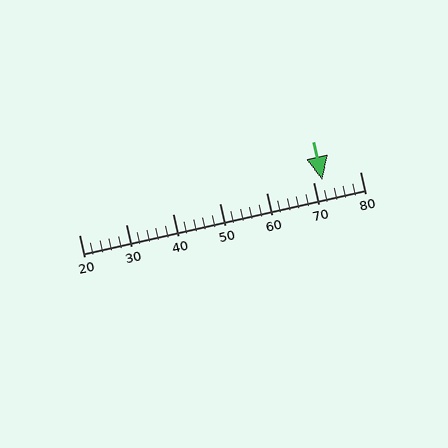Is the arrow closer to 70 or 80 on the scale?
The arrow is closer to 70.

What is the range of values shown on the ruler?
The ruler shows values from 20 to 80.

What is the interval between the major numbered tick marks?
The major tick marks are spaced 10 units apart.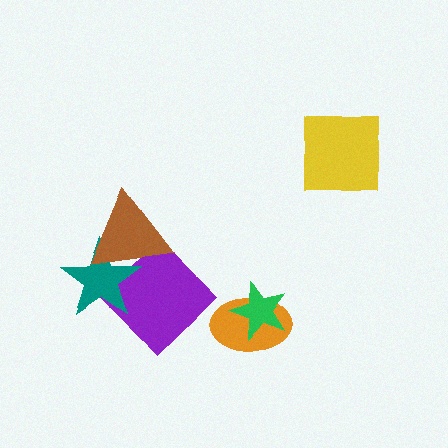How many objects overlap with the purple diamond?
2 objects overlap with the purple diamond.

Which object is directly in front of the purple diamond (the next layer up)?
The teal star is directly in front of the purple diamond.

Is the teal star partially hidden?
Yes, it is partially covered by another shape.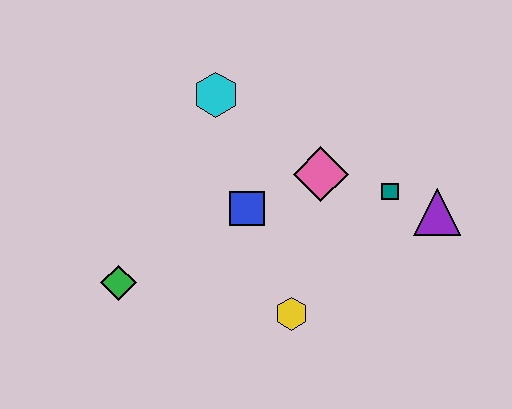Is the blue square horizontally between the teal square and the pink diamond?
No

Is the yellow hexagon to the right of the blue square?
Yes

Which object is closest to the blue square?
The pink diamond is closest to the blue square.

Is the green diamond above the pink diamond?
No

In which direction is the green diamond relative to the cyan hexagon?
The green diamond is below the cyan hexagon.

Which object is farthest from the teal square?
The green diamond is farthest from the teal square.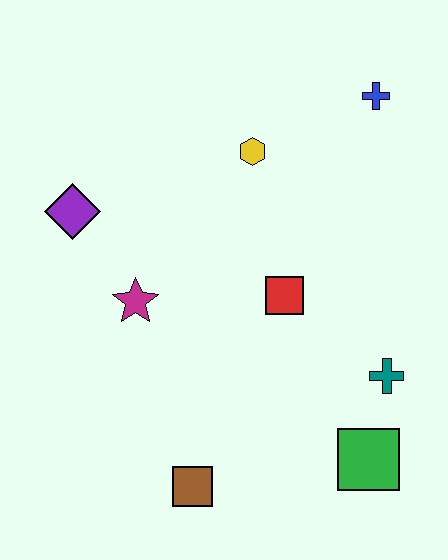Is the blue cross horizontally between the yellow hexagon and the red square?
No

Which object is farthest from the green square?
The purple diamond is farthest from the green square.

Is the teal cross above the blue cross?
No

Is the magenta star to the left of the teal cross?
Yes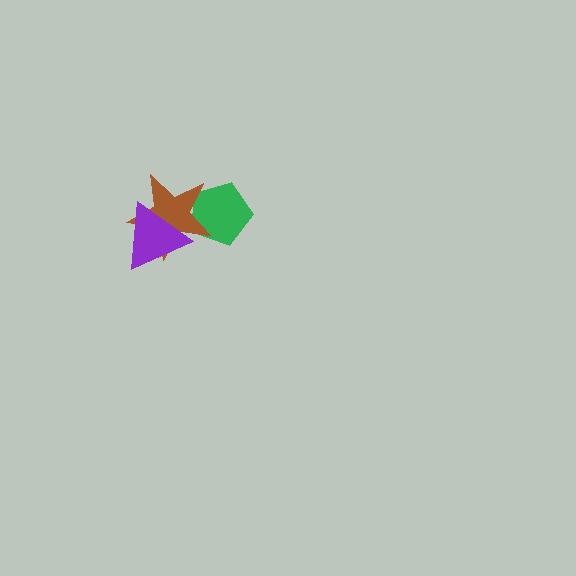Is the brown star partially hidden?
Yes, it is partially covered by another shape.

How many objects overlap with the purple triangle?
1 object overlaps with the purple triangle.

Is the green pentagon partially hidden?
Yes, it is partially covered by another shape.